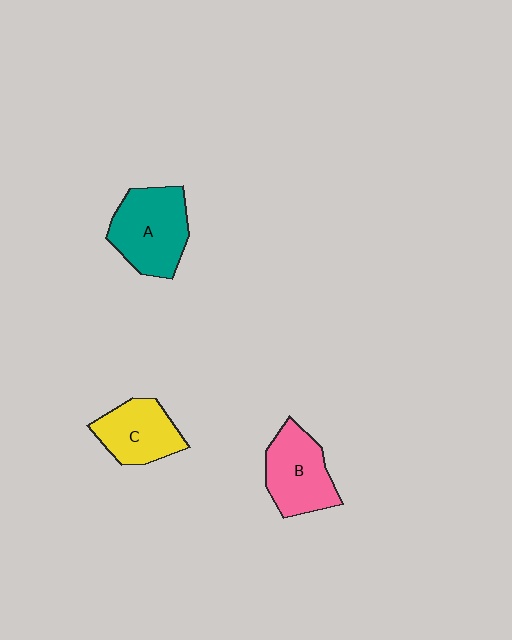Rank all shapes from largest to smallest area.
From largest to smallest: A (teal), B (pink), C (yellow).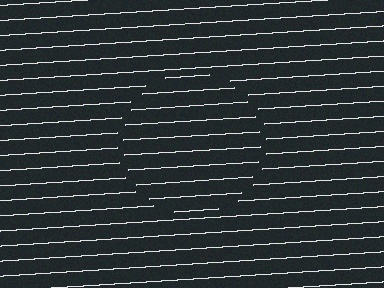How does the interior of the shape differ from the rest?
The interior of the shape contains the same grating, shifted by half a period — the contour is defined by the phase discontinuity where line-ends from the inner and outer gratings abut.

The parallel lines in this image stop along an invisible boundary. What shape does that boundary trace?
An illusory circle. The interior of the shape contains the same grating, shifted by half a period — the contour is defined by the phase discontinuity where line-ends from the inner and outer gratings abut.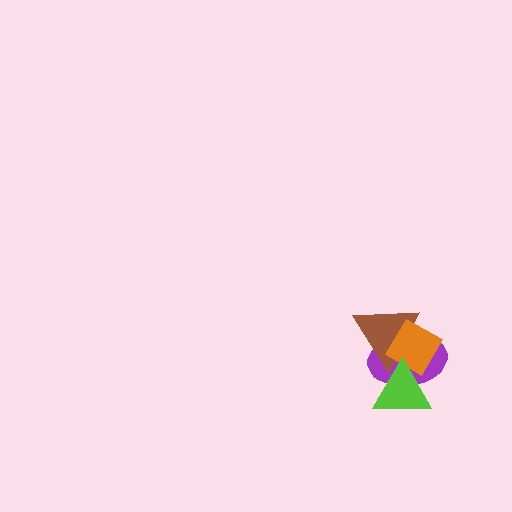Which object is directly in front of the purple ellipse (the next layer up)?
The brown triangle is directly in front of the purple ellipse.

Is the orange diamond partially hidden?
Yes, it is partially covered by another shape.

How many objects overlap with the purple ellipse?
3 objects overlap with the purple ellipse.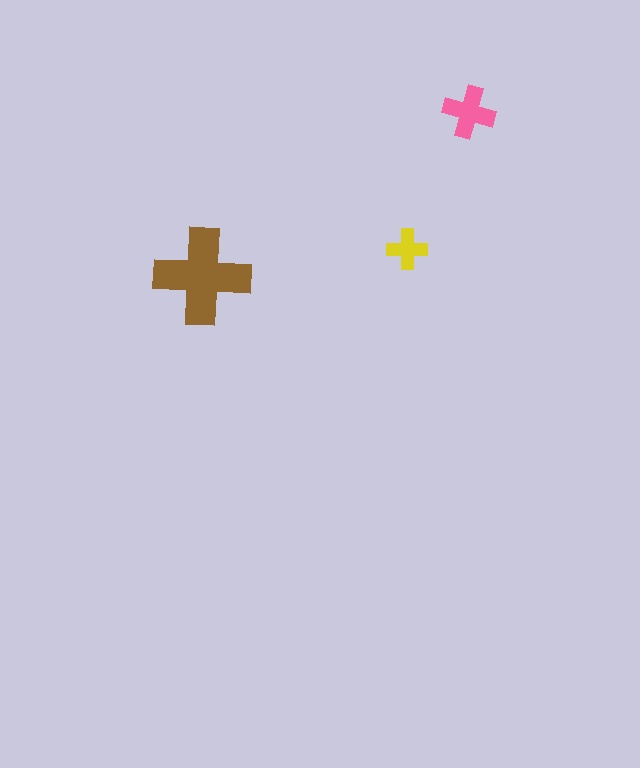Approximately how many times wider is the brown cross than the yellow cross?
About 2.5 times wider.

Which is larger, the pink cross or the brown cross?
The brown one.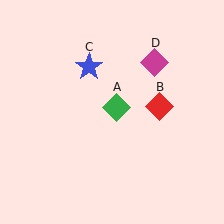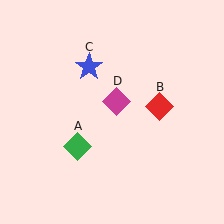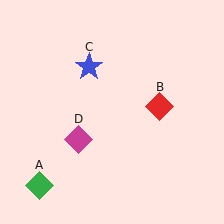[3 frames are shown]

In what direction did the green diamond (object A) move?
The green diamond (object A) moved down and to the left.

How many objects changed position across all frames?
2 objects changed position: green diamond (object A), magenta diamond (object D).